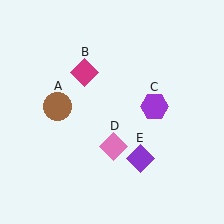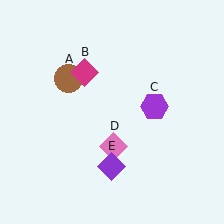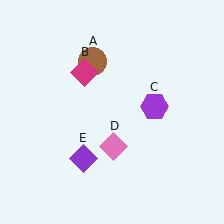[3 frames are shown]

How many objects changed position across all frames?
2 objects changed position: brown circle (object A), purple diamond (object E).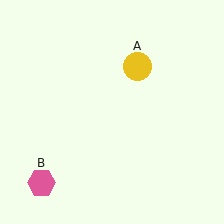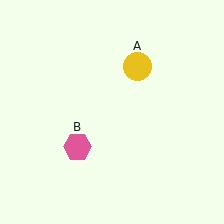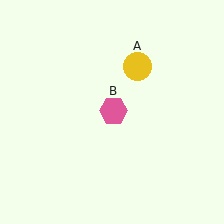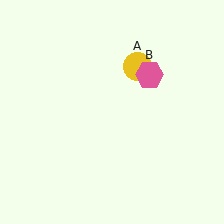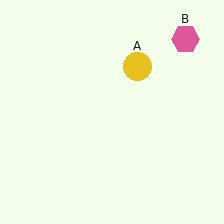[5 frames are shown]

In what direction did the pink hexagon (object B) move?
The pink hexagon (object B) moved up and to the right.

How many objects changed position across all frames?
1 object changed position: pink hexagon (object B).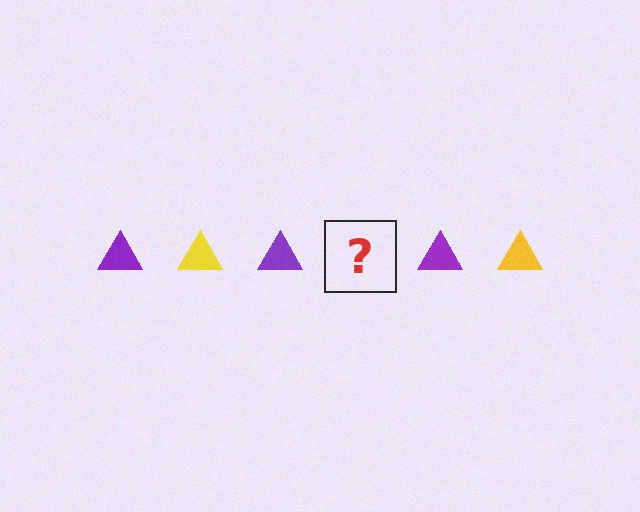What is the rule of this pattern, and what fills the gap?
The rule is that the pattern cycles through purple, yellow triangles. The gap should be filled with a yellow triangle.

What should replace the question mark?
The question mark should be replaced with a yellow triangle.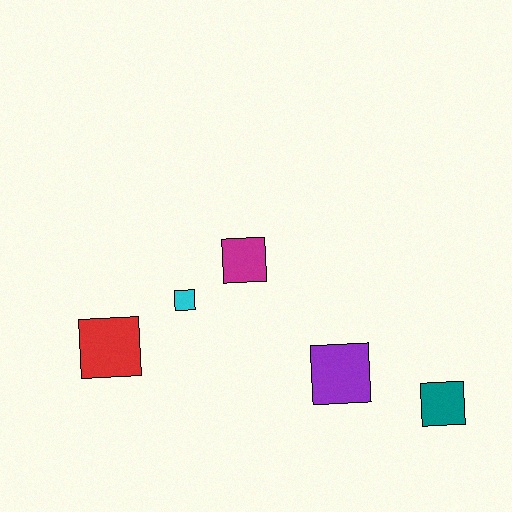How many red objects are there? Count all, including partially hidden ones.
There is 1 red object.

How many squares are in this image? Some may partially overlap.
There are 5 squares.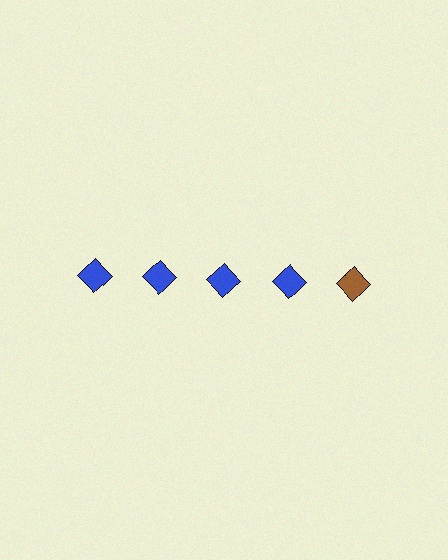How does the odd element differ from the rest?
It has a different color: brown instead of blue.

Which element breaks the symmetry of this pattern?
The brown diamond in the top row, rightmost column breaks the symmetry. All other shapes are blue diamonds.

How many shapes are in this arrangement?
There are 5 shapes arranged in a grid pattern.